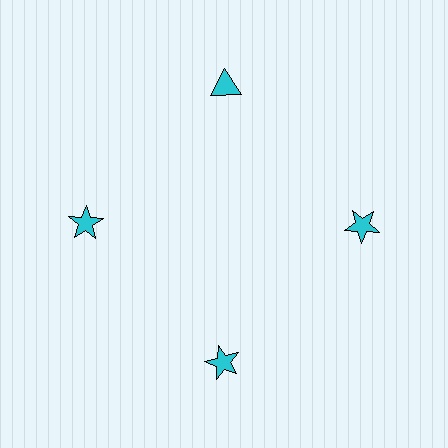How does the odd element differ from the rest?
It has a different shape: triangle instead of star.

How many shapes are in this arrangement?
There are 4 shapes arranged in a ring pattern.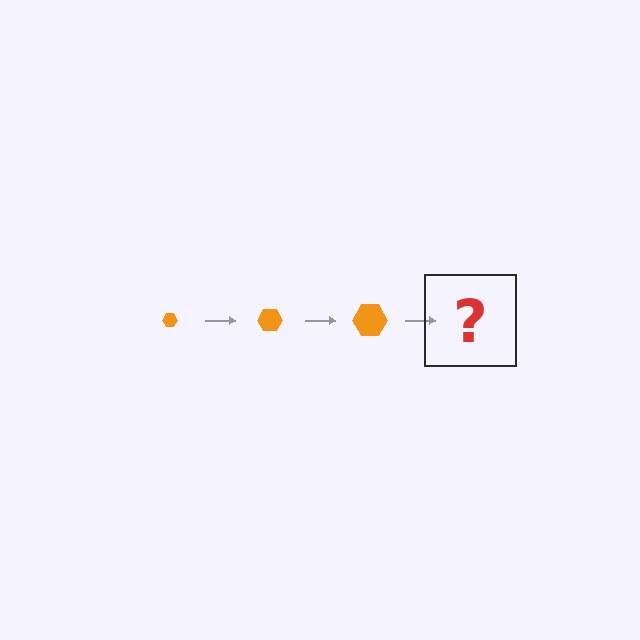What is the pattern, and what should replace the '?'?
The pattern is that the hexagon gets progressively larger each step. The '?' should be an orange hexagon, larger than the previous one.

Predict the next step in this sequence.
The next step is an orange hexagon, larger than the previous one.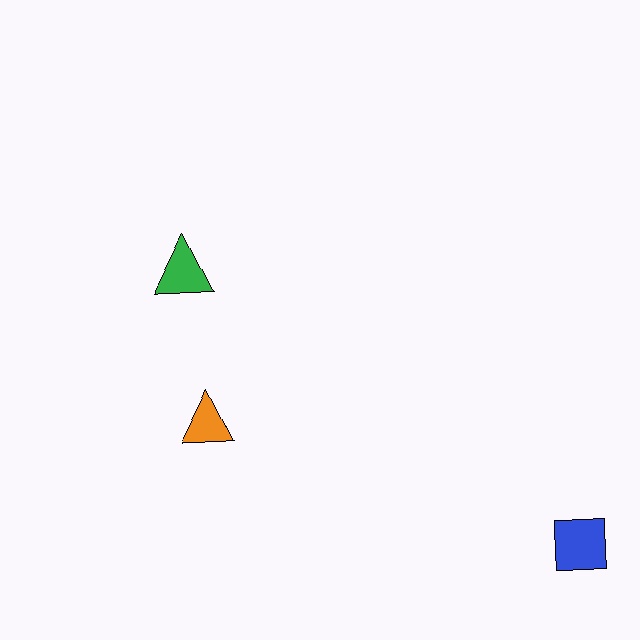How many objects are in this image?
There are 3 objects.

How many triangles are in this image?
There are 2 triangles.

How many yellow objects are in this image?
There are no yellow objects.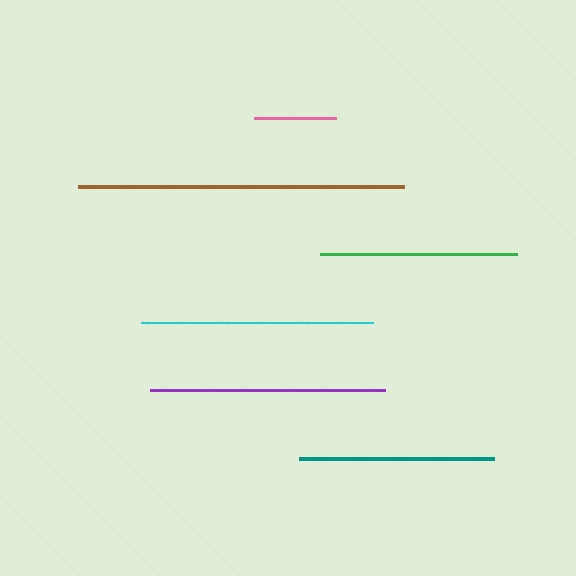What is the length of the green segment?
The green segment is approximately 197 pixels long.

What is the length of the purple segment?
The purple segment is approximately 235 pixels long.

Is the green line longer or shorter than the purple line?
The purple line is longer than the green line.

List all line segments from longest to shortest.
From longest to shortest: brown, purple, cyan, green, teal, pink.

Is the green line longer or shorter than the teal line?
The green line is longer than the teal line.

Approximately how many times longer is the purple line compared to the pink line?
The purple line is approximately 2.8 times the length of the pink line.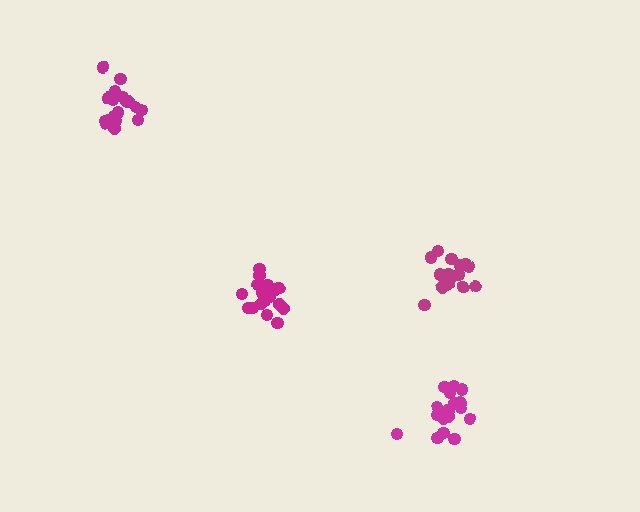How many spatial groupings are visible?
There are 4 spatial groupings.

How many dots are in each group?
Group 1: 18 dots, Group 2: 18 dots, Group 3: 18 dots, Group 4: 17 dots (71 total).